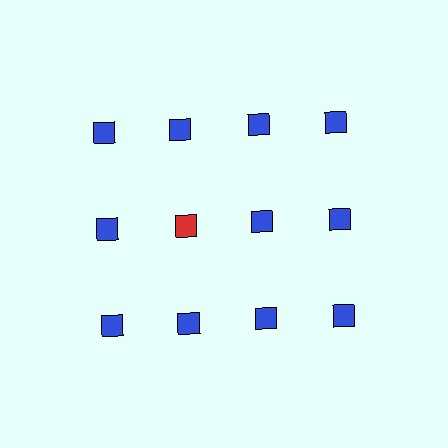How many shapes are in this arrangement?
There are 12 shapes arranged in a grid pattern.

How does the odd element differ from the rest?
It has a different color: red instead of blue.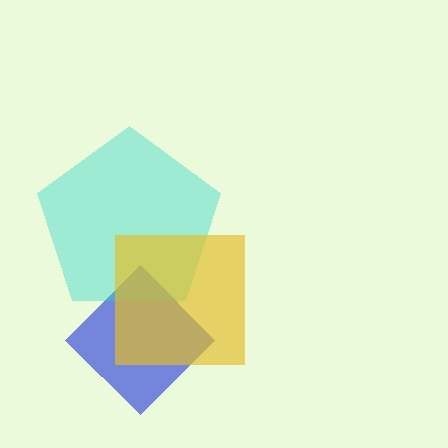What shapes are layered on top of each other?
The layered shapes are: a blue diamond, a cyan pentagon, a yellow square.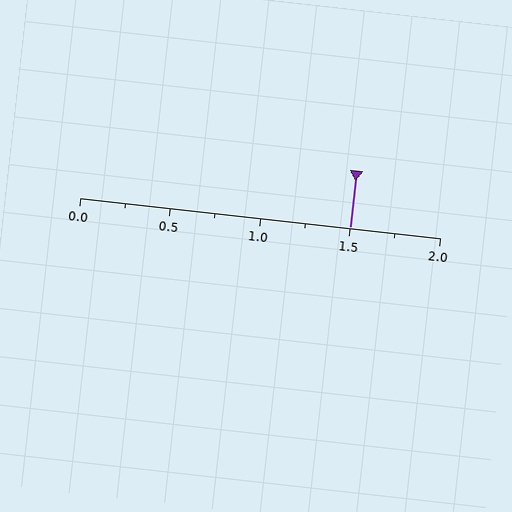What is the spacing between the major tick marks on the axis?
The major ticks are spaced 0.5 apart.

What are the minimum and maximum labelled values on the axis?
The axis runs from 0.0 to 2.0.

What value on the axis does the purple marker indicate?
The marker indicates approximately 1.5.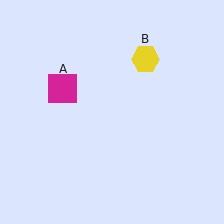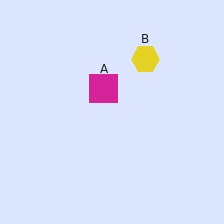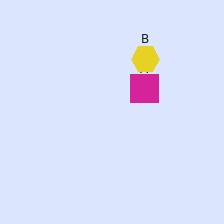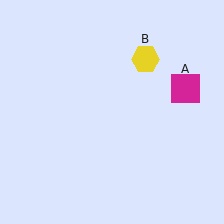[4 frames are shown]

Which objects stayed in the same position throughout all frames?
Yellow hexagon (object B) remained stationary.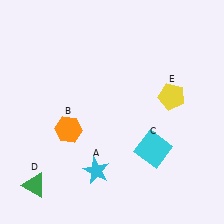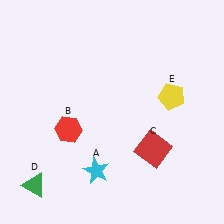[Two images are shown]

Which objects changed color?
B changed from orange to red. C changed from cyan to red.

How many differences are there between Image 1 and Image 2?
There are 2 differences between the two images.